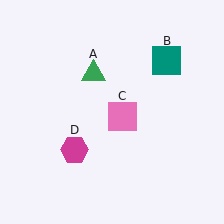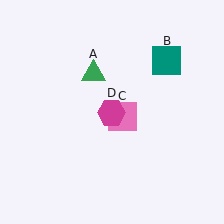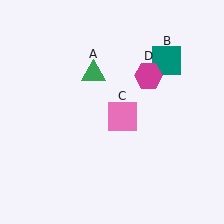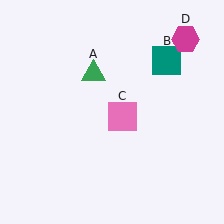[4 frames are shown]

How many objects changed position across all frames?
1 object changed position: magenta hexagon (object D).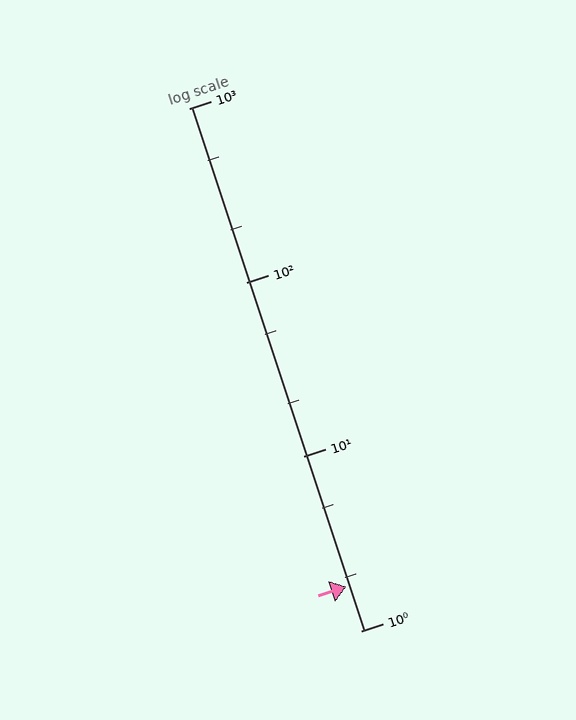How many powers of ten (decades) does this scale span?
The scale spans 3 decades, from 1 to 1000.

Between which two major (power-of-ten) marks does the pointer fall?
The pointer is between 1 and 10.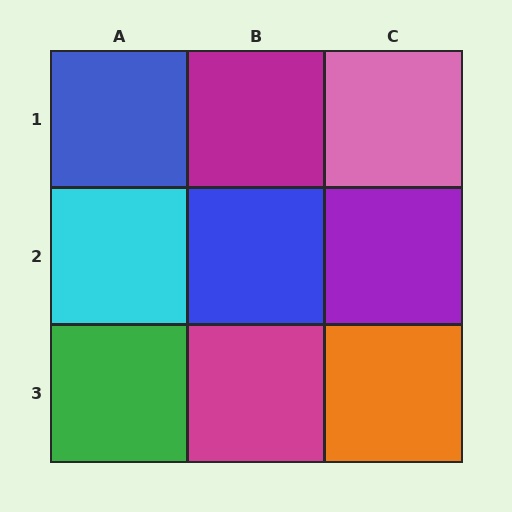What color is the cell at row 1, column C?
Pink.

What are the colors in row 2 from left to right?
Cyan, blue, purple.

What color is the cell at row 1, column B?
Magenta.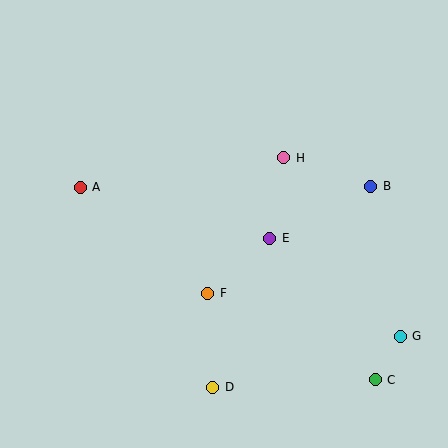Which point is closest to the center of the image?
Point E at (270, 238) is closest to the center.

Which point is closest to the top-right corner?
Point B is closest to the top-right corner.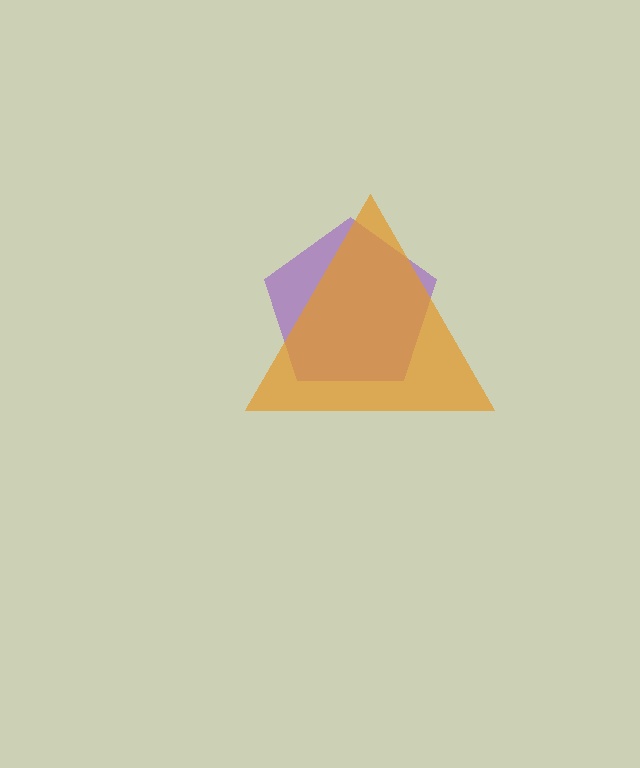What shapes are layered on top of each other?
The layered shapes are: a purple pentagon, an orange triangle.